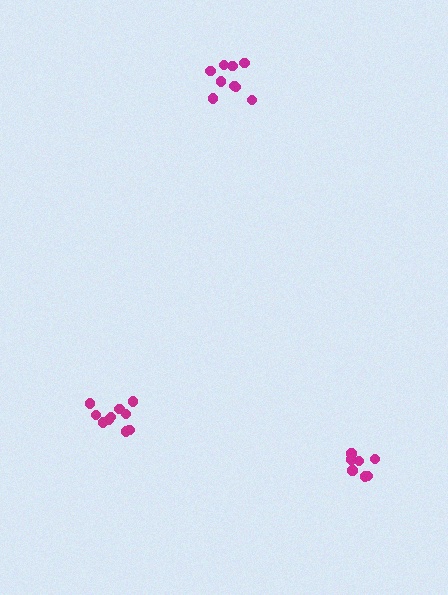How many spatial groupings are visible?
There are 3 spatial groupings.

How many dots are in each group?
Group 1: 9 dots, Group 2: 10 dots, Group 3: 7 dots (26 total).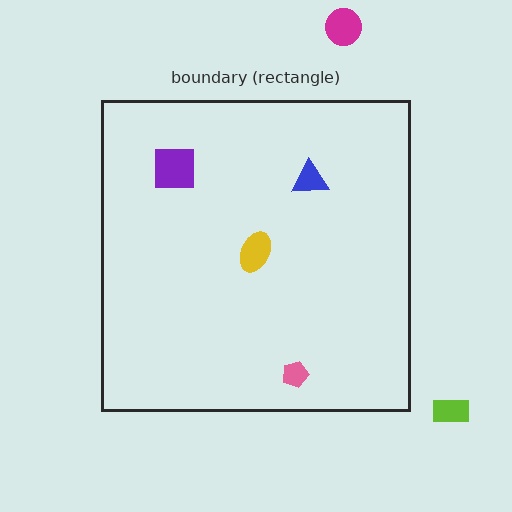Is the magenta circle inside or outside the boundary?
Outside.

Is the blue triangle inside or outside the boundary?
Inside.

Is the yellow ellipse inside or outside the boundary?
Inside.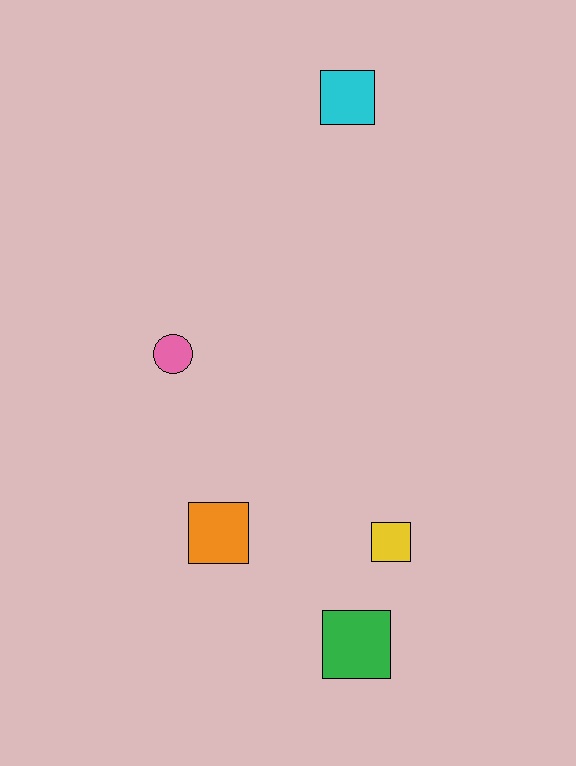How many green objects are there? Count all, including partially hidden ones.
There is 1 green object.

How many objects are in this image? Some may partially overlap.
There are 5 objects.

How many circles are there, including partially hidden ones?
There is 1 circle.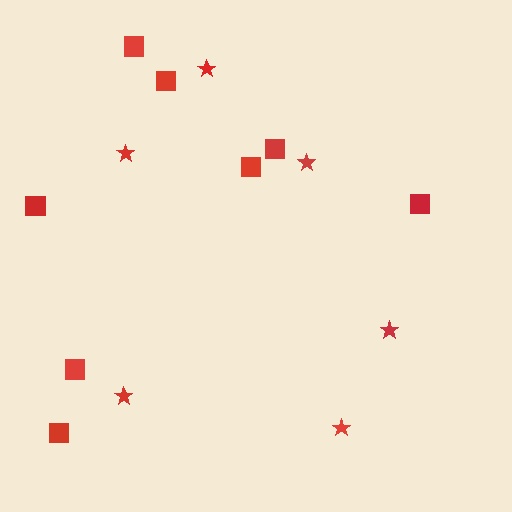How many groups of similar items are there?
There are 2 groups: one group of stars (6) and one group of squares (8).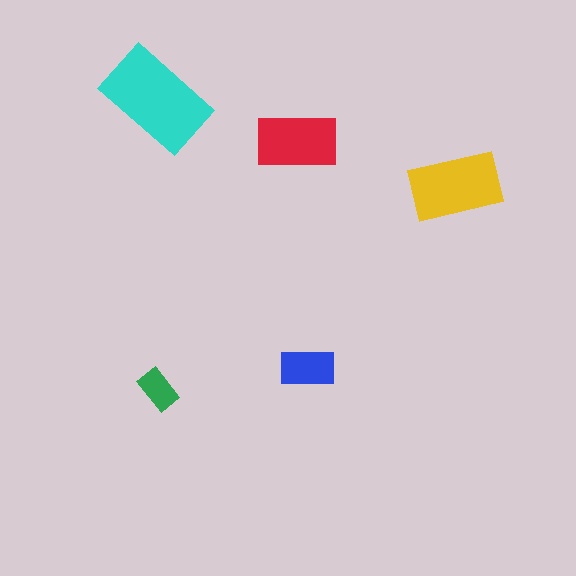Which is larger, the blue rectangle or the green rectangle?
The blue one.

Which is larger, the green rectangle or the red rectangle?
The red one.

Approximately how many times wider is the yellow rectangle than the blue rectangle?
About 1.5 times wider.